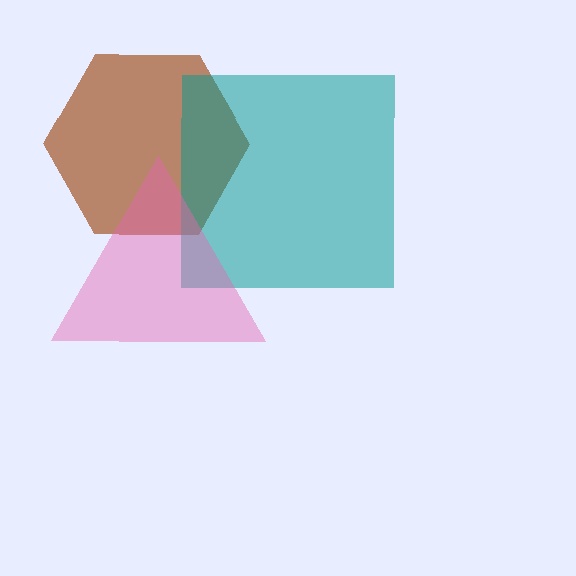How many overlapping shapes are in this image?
There are 3 overlapping shapes in the image.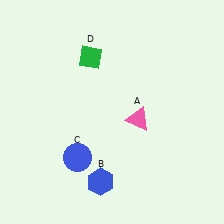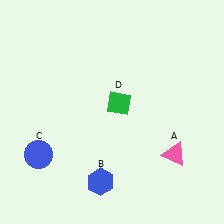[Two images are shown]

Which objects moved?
The objects that moved are: the pink triangle (A), the blue circle (C), the green diamond (D).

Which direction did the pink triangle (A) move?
The pink triangle (A) moved right.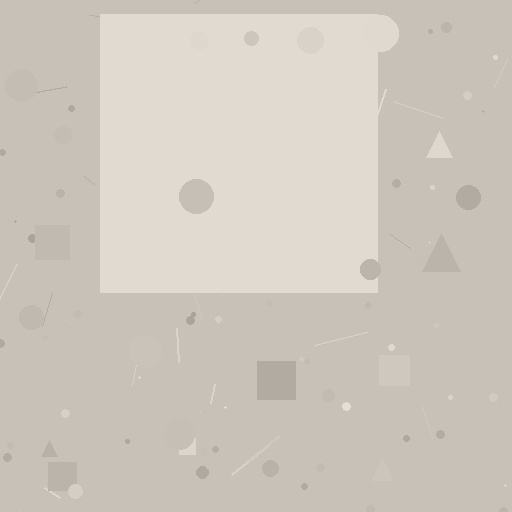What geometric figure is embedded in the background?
A square is embedded in the background.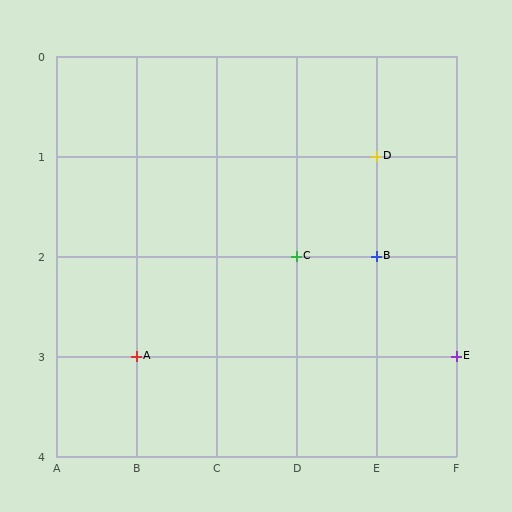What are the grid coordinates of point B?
Point B is at grid coordinates (E, 2).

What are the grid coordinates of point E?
Point E is at grid coordinates (F, 3).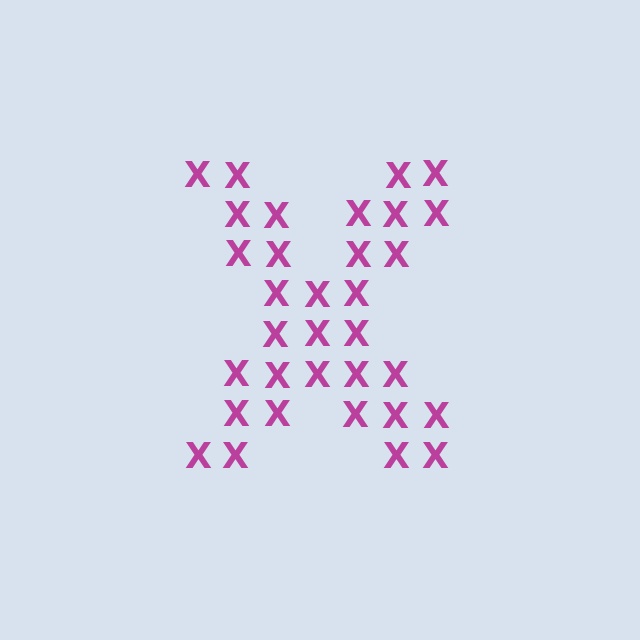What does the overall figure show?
The overall figure shows the letter X.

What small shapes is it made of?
It is made of small letter X's.